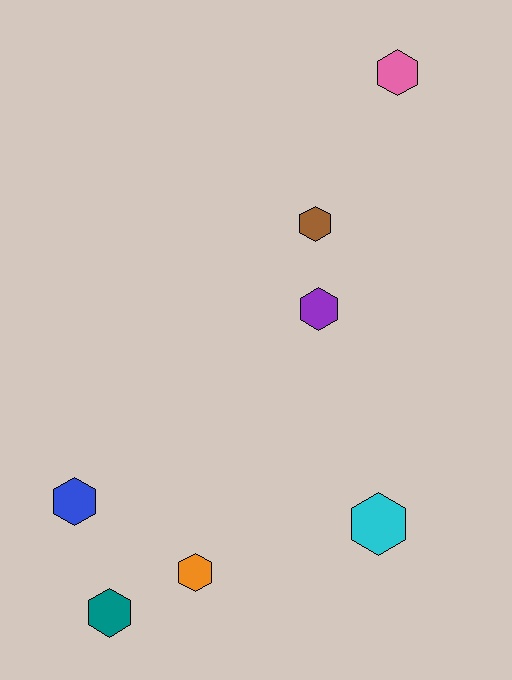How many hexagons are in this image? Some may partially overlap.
There are 7 hexagons.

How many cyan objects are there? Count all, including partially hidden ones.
There is 1 cyan object.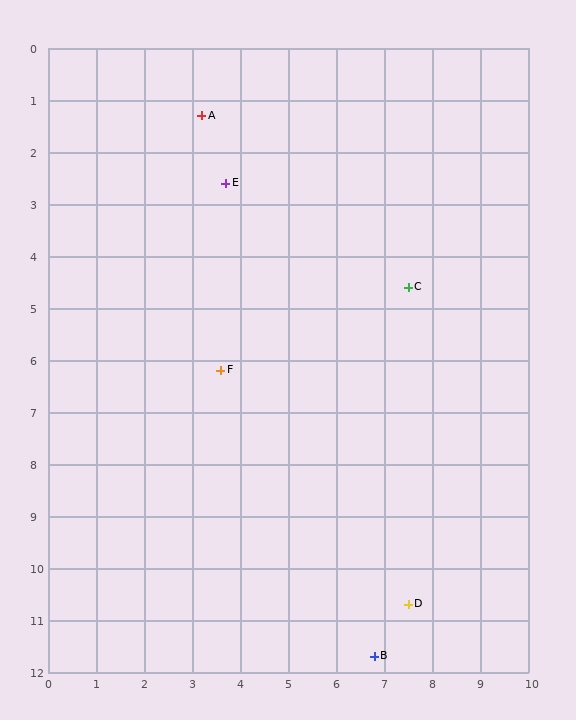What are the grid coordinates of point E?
Point E is at approximately (3.7, 2.6).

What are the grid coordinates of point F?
Point F is at approximately (3.6, 6.2).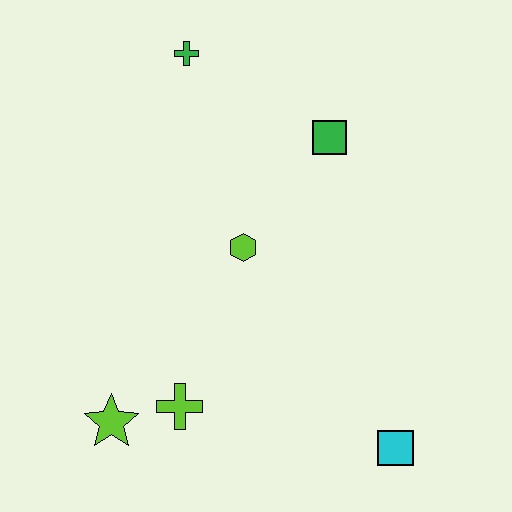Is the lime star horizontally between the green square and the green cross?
No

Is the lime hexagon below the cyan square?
No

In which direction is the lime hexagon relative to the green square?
The lime hexagon is below the green square.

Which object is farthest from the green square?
The lime star is farthest from the green square.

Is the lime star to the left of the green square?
Yes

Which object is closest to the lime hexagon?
The green square is closest to the lime hexagon.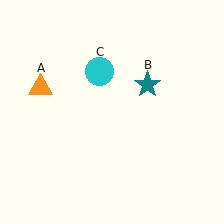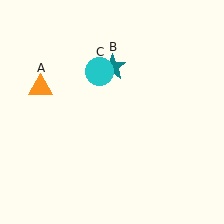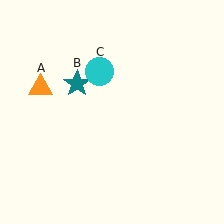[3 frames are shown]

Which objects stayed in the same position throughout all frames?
Orange triangle (object A) and cyan circle (object C) remained stationary.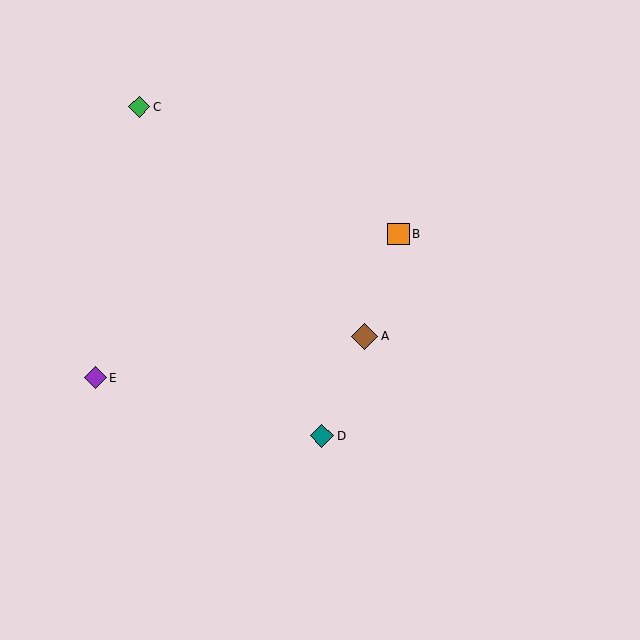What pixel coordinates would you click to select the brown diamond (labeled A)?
Click at (365, 336) to select the brown diamond A.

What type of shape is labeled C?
Shape C is a green diamond.